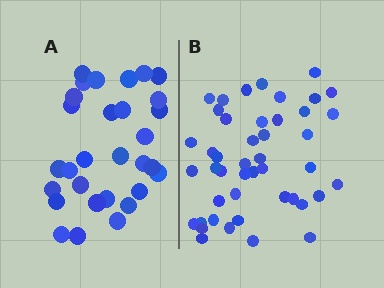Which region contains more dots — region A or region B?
Region B (the right region) has more dots.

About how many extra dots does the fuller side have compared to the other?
Region B has approximately 15 more dots than region A.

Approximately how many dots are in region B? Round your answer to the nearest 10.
About 40 dots. (The exact count is 45, which rounds to 40.)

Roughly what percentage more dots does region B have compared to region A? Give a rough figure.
About 50% more.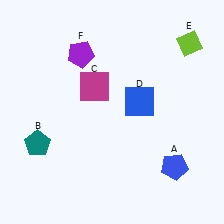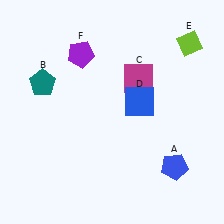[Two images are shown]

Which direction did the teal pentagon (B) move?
The teal pentagon (B) moved up.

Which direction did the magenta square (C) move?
The magenta square (C) moved right.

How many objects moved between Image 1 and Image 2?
2 objects moved between the two images.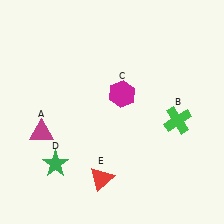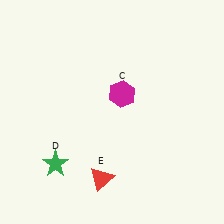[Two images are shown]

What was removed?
The green cross (B), the magenta triangle (A) were removed in Image 2.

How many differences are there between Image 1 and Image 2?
There are 2 differences between the two images.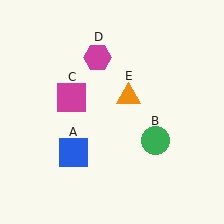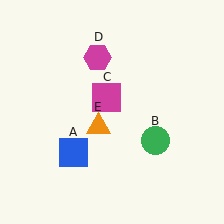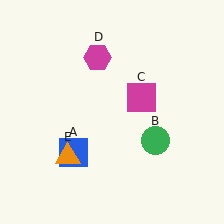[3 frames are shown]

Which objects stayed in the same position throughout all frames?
Blue square (object A) and green circle (object B) and magenta hexagon (object D) remained stationary.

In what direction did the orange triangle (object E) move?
The orange triangle (object E) moved down and to the left.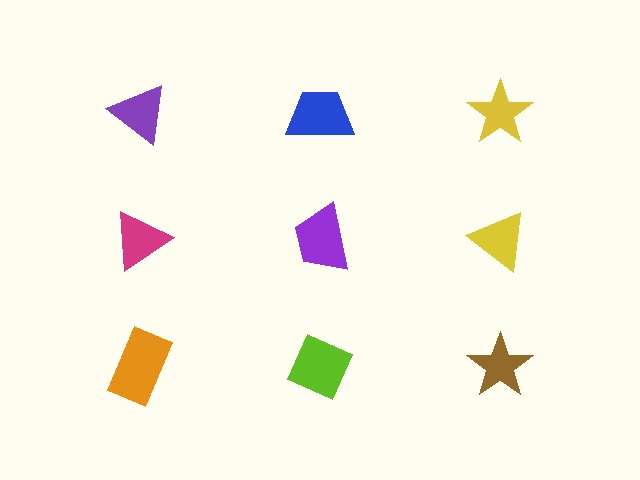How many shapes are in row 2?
3 shapes.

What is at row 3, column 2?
A lime diamond.